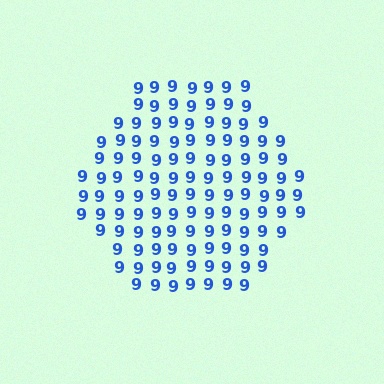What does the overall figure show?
The overall figure shows a hexagon.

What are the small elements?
The small elements are digit 9's.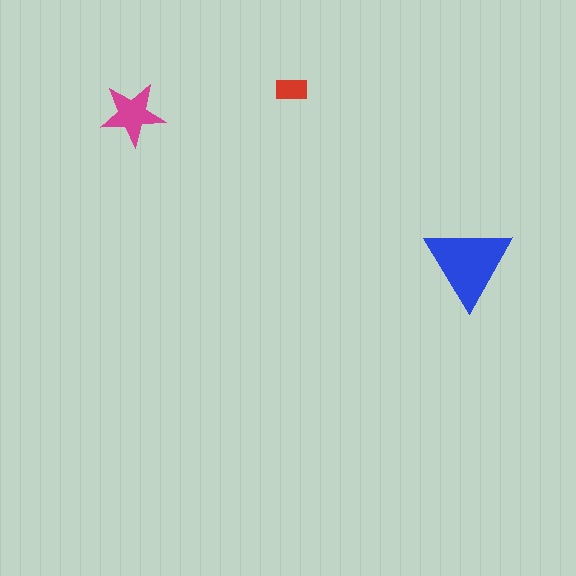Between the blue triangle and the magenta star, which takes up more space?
The blue triangle.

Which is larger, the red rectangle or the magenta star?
The magenta star.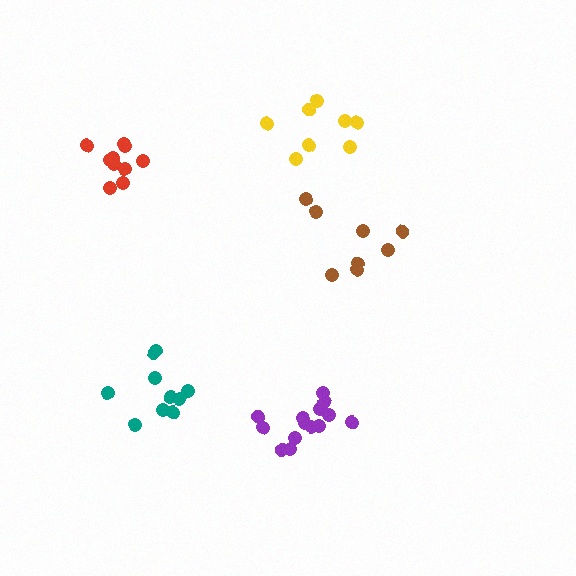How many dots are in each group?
Group 1: 8 dots, Group 2: 10 dots, Group 3: 10 dots, Group 4: 14 dots, Group 5: 8 dots (50 total).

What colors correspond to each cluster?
The clusters are colored: brown, teal, red, purple, yellow.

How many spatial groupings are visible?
There are 5 spatial groupings.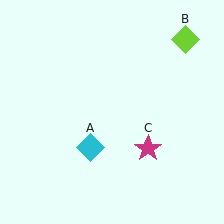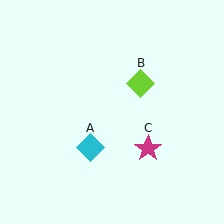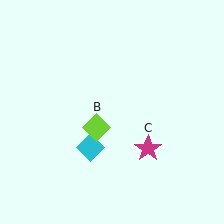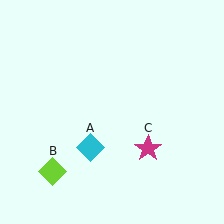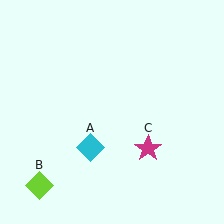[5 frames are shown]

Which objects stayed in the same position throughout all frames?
Cyan diamond (object A) and magenta star (object C) remained stationary.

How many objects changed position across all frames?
1 object changed position: lime diamond (object B).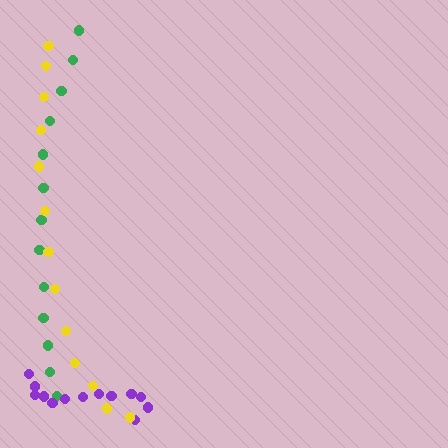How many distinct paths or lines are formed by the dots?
There are 3 distinct paths.